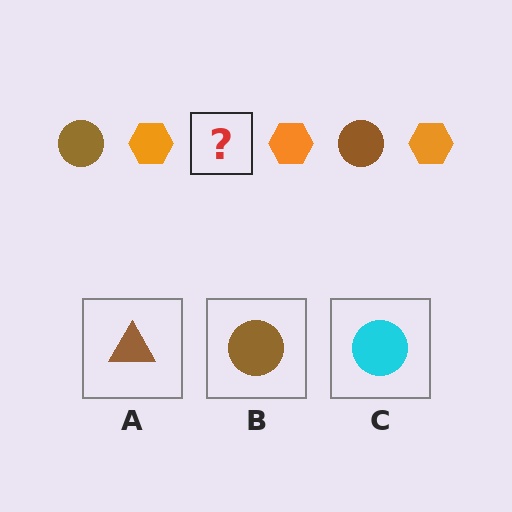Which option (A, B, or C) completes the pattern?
B.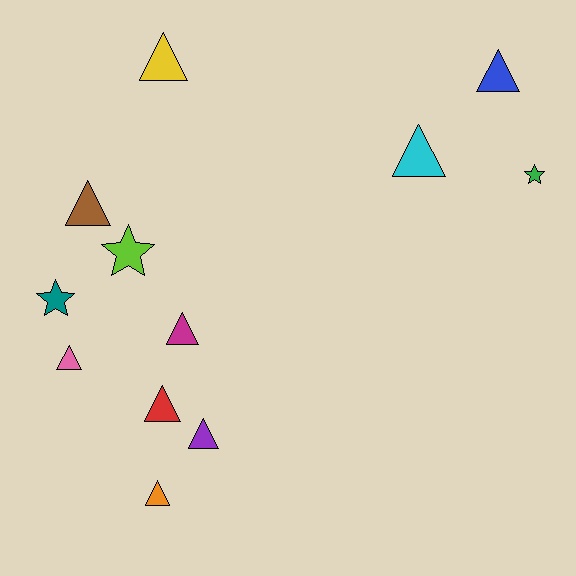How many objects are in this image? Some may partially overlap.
There are 12 objects.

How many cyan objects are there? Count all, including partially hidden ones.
There is 1 cyan object.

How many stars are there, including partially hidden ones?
There are 3 stars.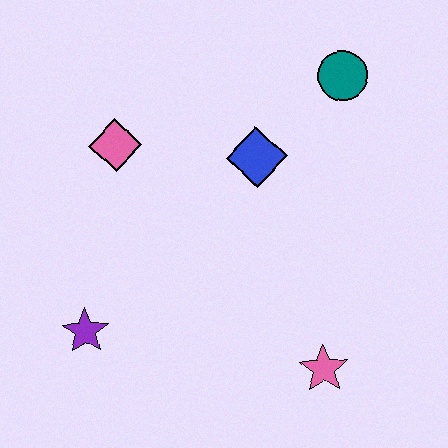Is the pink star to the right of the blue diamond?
Yes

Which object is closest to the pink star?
The blue diamond is closest to the pink star.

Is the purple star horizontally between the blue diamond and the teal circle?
No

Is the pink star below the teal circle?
Yes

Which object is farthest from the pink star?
The pink diamond is farthest from the pink star.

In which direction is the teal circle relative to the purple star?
The teal circle is to the right of the purple star.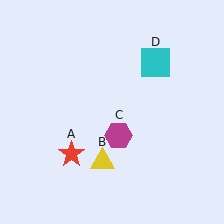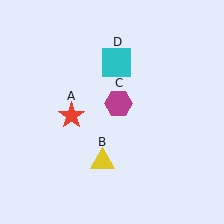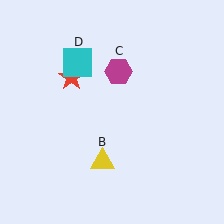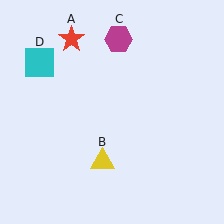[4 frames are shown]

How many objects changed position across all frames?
3 objects changed position: red star (object A), magenta hexagon (object C), cyan square (object D).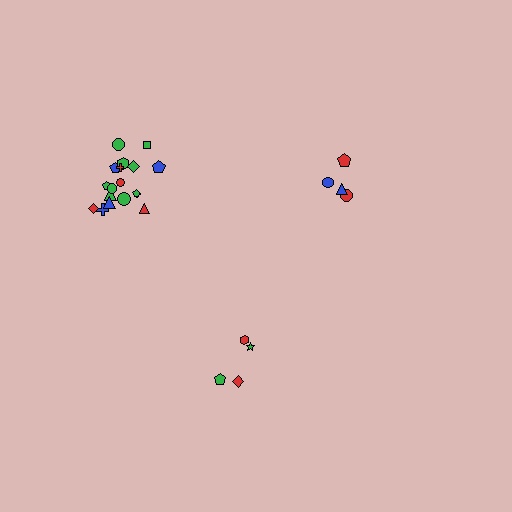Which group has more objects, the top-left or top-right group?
The top-left group.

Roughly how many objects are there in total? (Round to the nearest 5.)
Roughly 25 objects in total.